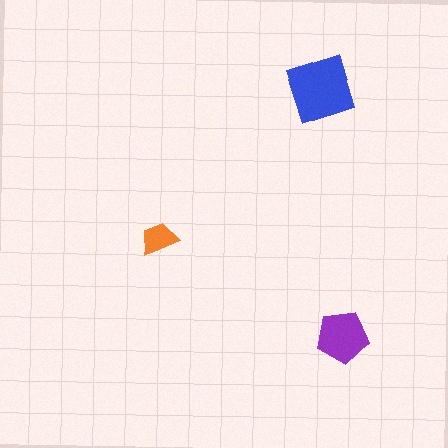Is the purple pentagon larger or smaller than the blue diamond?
Smaller.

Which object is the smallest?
The orange trapezoid.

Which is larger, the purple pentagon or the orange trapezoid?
The purple pentagon.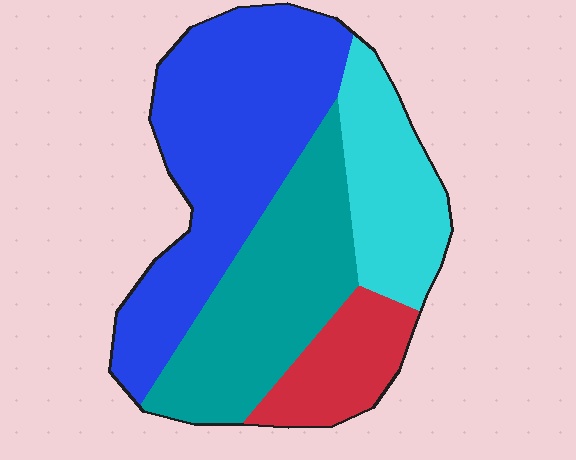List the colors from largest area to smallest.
From largest to smallest: blue, teal, cyan, red.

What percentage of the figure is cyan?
Cyan covers around 20% of the figure.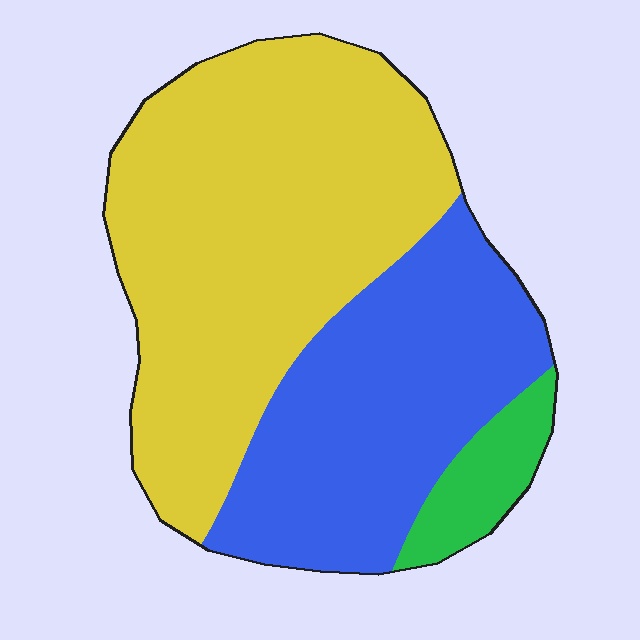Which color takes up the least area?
Green, at roughly 5%.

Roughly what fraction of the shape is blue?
Blue covers 36% of the shape.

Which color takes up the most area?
Yellow, at roughly 55%.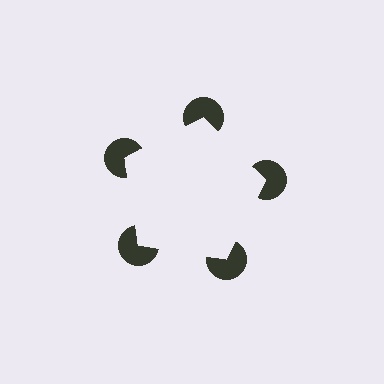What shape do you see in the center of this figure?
An illusory pentagon — its edges are inferred from the aligned wedge cuts in the pac-man discs, not physically drawn.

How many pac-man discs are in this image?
There are 5 — one at each vertex of the illusory pentagon.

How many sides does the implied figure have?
5 sides.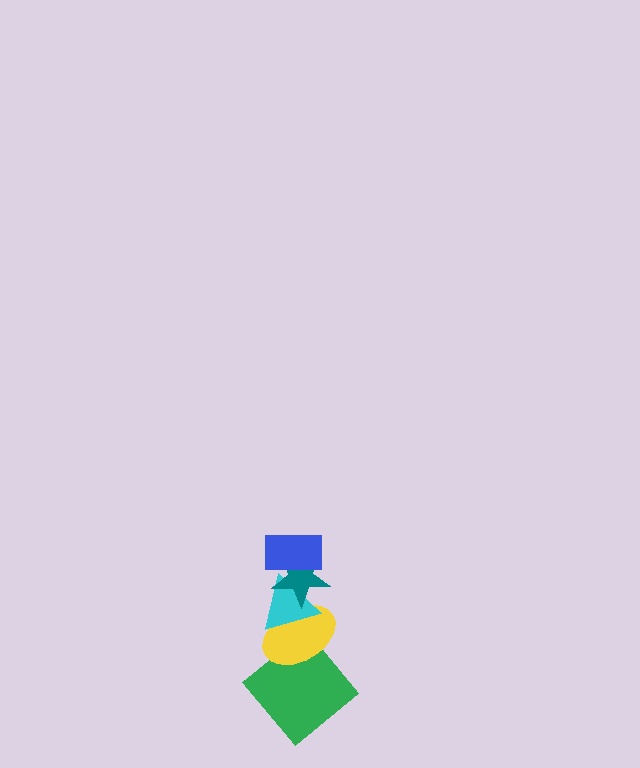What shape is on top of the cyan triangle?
The teal star is on top of the cyan triangle.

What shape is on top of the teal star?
The blue rectangle is on top of the teal star.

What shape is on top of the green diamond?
The yellow ellipse is on top of the green diamond.